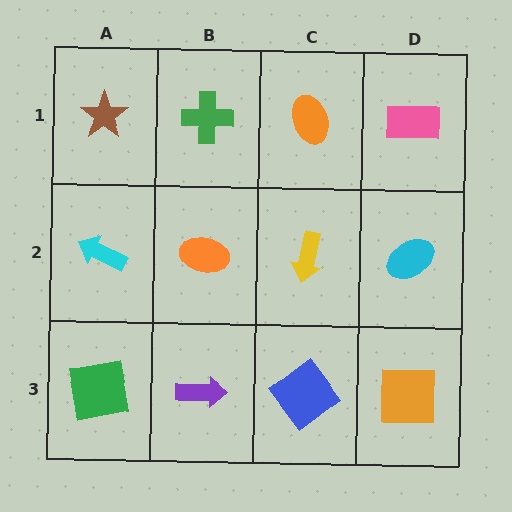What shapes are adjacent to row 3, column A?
A cyan arrow (row 2, column A), a purple arrow (row 3, column B).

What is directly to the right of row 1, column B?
An orange ellipse.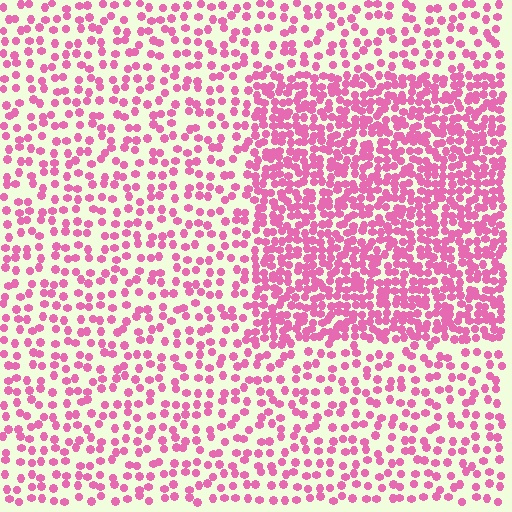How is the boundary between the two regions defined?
The boundary is defined by a change in element density (approximately 2.2x ratio). All elements are the same color, size, and shape.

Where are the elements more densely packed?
The elements are more densely packed inside the rectangle boundary.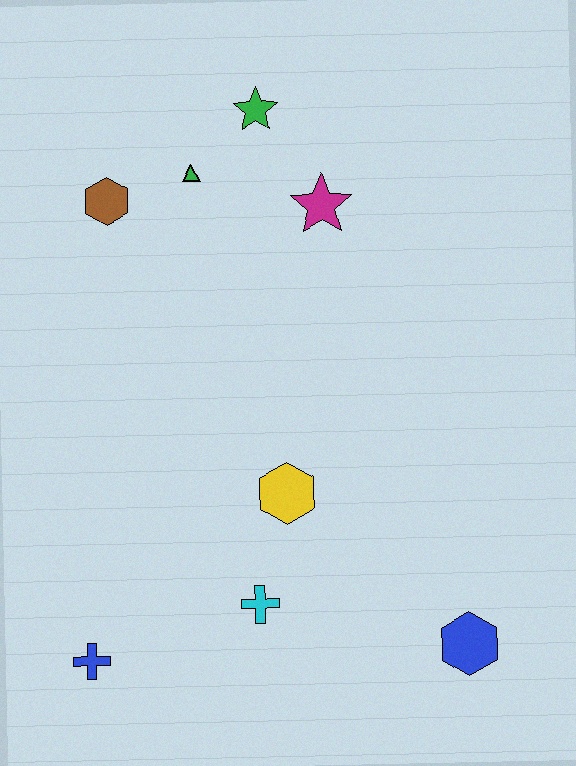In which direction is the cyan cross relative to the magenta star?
The cyan cross is below the magenta star.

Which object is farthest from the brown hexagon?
The blue hexagon is farthest from the brown hexagon.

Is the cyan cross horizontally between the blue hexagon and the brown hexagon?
Yes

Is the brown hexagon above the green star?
No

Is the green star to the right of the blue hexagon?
No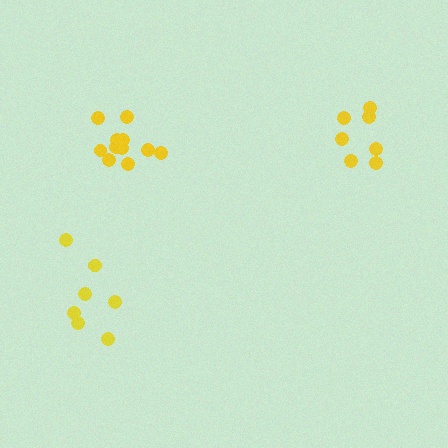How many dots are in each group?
Group 1: 7 dots, Group 2: 7 dots, Group 3: 11 dots (25 total).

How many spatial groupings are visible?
There are 3 spatial groupings.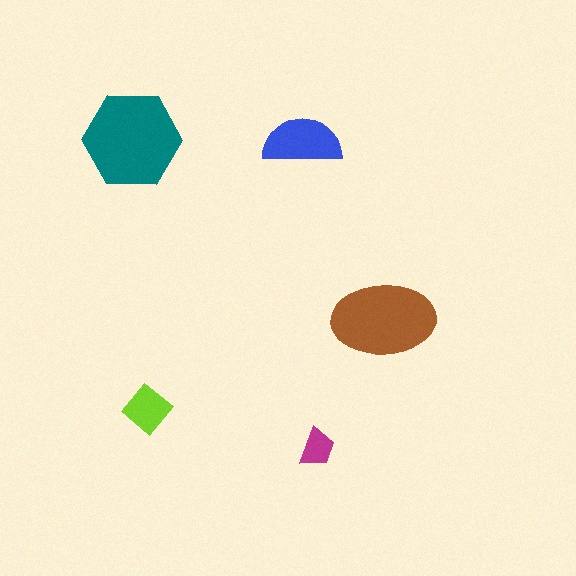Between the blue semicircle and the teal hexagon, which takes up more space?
The teal hexagon.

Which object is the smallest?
The magenta trapezoid.